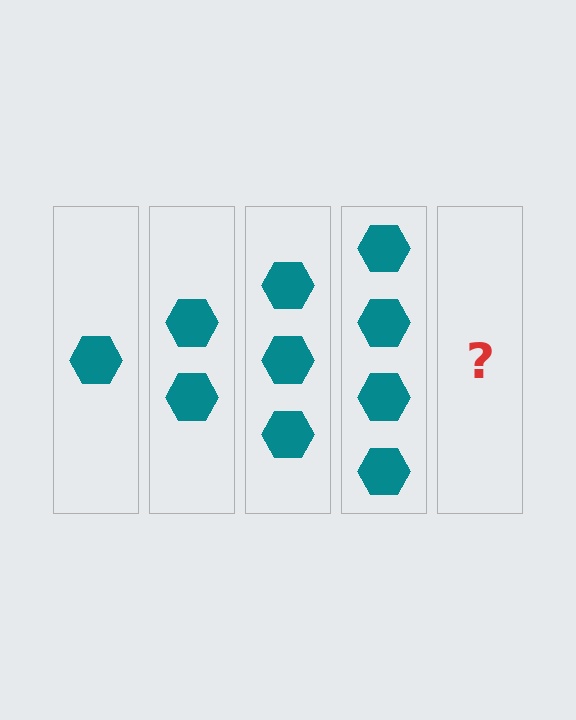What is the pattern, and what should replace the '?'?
The pattern is that each step adds one more hexagon. The '?' should be 5 hexagons.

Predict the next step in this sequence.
The next step is 5 hexagons.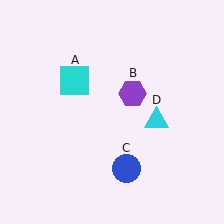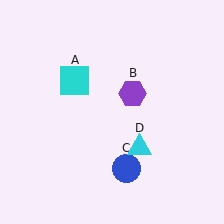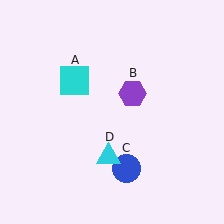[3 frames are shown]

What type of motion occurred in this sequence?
The cyan triangle (object D) rotated clockwise around the center of the scene.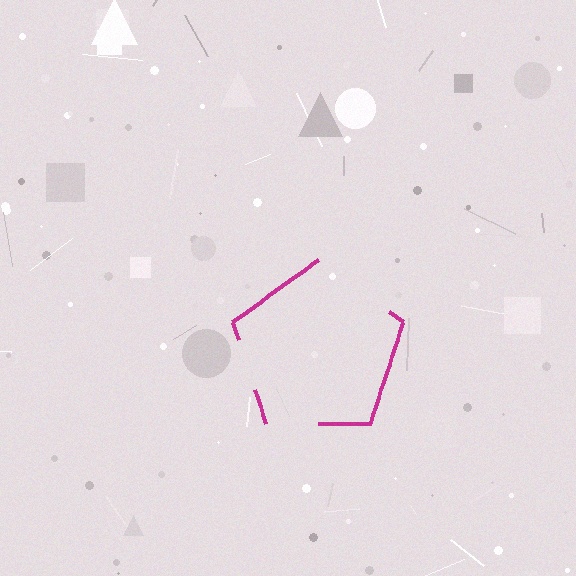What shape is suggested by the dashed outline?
The dashed outline suggests a pentagon.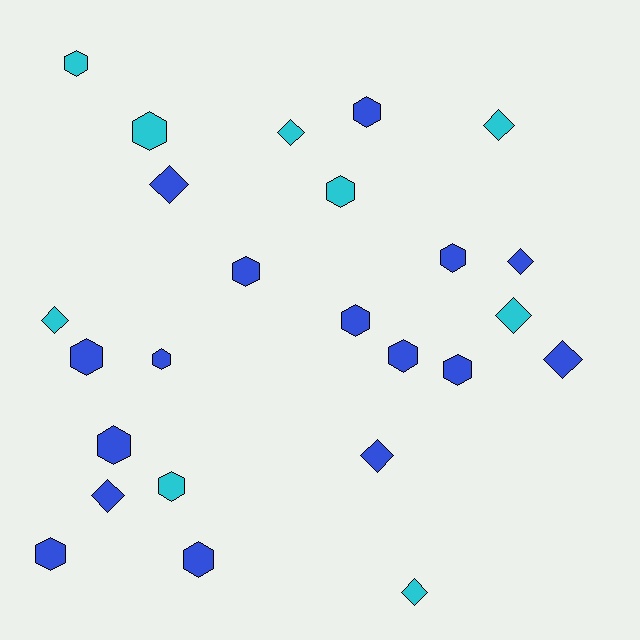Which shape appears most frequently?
Hexagon, with 15 objects.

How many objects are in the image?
There are 25 objects.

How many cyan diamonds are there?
There are 5 cyan diamonds.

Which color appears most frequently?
Blue, with 16 objects.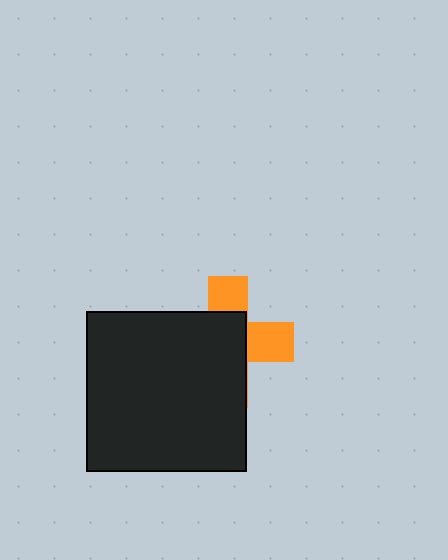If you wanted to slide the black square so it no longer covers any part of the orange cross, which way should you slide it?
Slide it toward the lower-left — that is the most direct way to separate the two shapes.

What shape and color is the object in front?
The object in front is a black square.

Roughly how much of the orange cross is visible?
A small part of it is visible (roughly 37%).